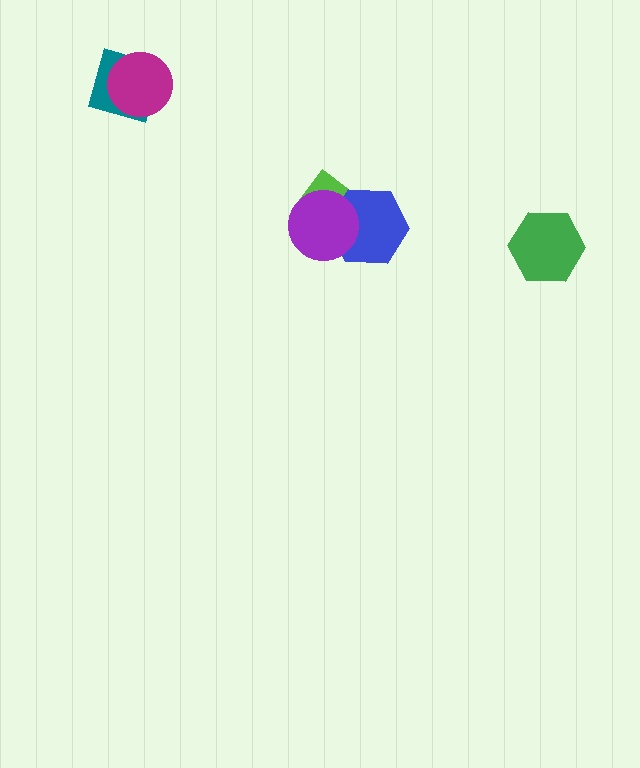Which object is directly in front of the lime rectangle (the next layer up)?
The blue hexagon is directly in front of the lime rectangle.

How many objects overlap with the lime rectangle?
2 objects overlap with the lime rectangle.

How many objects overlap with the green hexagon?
0 objects overlap with the green hexagon.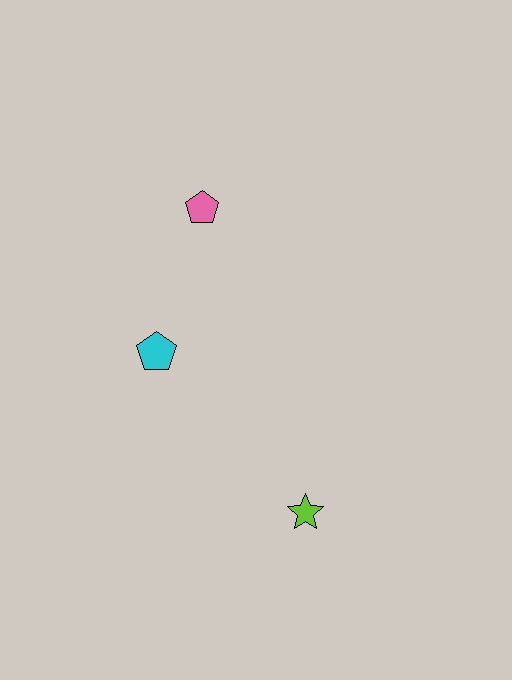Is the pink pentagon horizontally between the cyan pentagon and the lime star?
Yes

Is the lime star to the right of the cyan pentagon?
Yes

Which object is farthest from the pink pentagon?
The lime star is farthest from the pink pentagon.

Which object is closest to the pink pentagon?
The cyan pentagon is closest to the pink pentagon.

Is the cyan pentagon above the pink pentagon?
No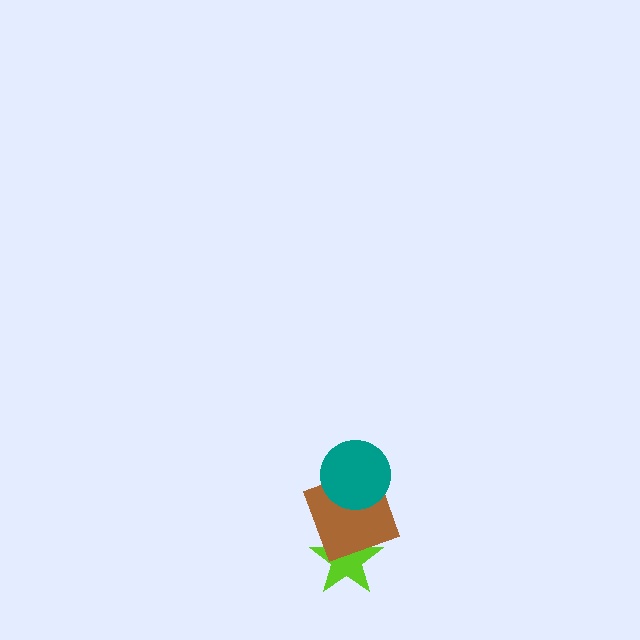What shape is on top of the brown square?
The teal circle is on top of the brown square.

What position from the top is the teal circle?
The teal circle is 1st from the top.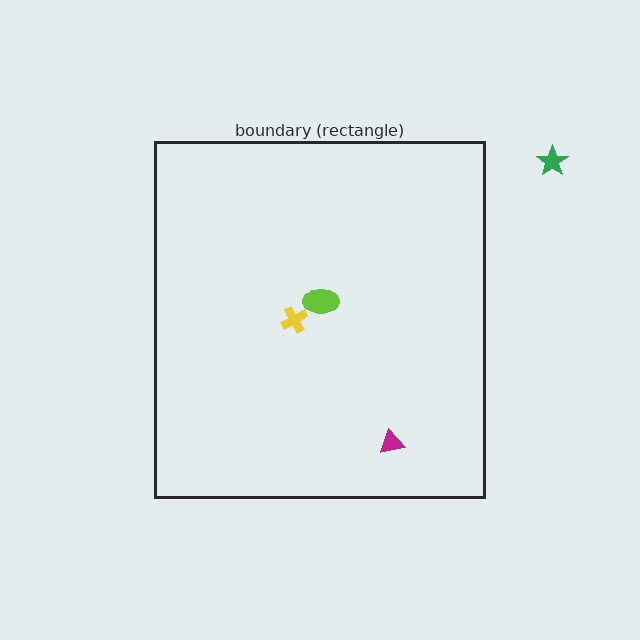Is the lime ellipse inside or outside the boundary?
Inside.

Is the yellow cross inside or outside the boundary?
Inside.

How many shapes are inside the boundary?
3 inside, 1 outside.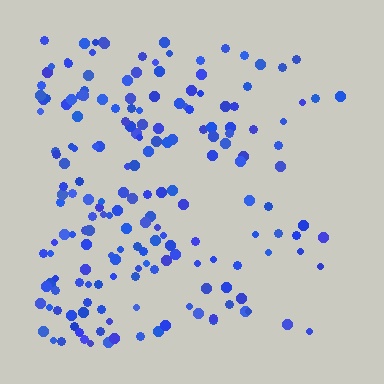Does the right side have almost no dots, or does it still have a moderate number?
Still a moderate number, just noticeably fewer than the left.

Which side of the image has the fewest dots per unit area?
The right.